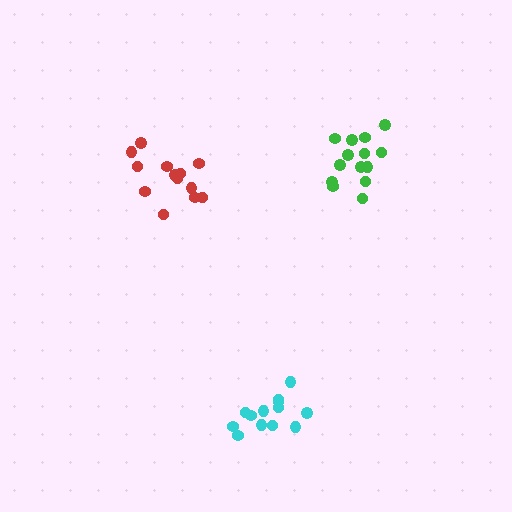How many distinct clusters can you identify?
There are 3 distinct clusters.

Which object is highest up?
The green cluster is topmost.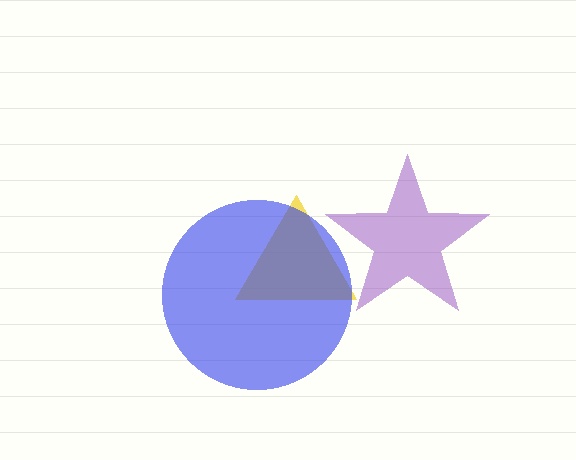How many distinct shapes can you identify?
There are 3 distinct shapes: a yellow triangle, a purple star, a blue circle.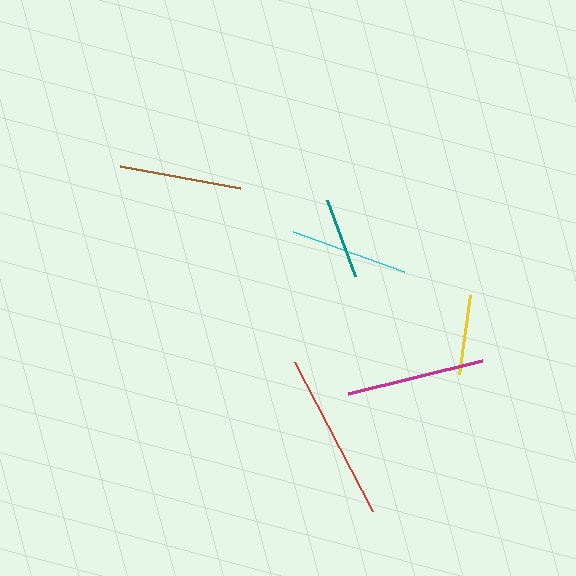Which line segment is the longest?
The red line is the longest at approximately 169 pixels.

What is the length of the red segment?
The red segment is approximately 169 pixels long.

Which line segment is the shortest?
The yellow line is the shortest at approximately 80 pixels.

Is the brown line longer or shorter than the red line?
The red line is longer than the brown line.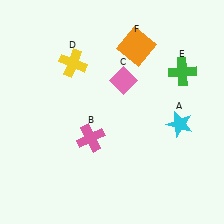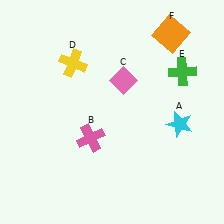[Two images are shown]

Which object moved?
The orange square (F) moved right.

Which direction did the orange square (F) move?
The orange square (F) moved right.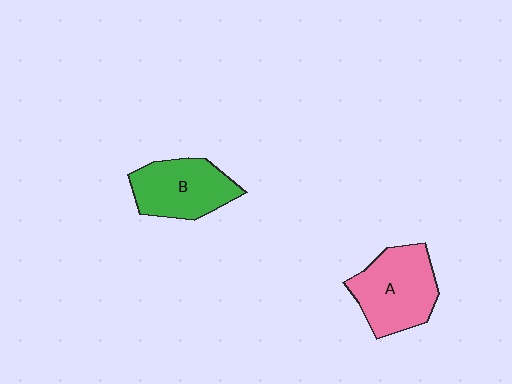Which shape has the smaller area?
Shape B (green).